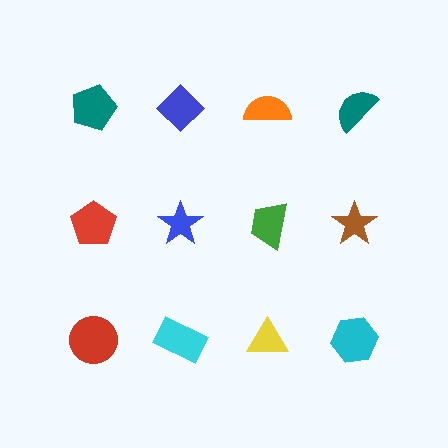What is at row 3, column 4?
A cyan hexagon.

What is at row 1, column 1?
A teal pentagon.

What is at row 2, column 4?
A brown star.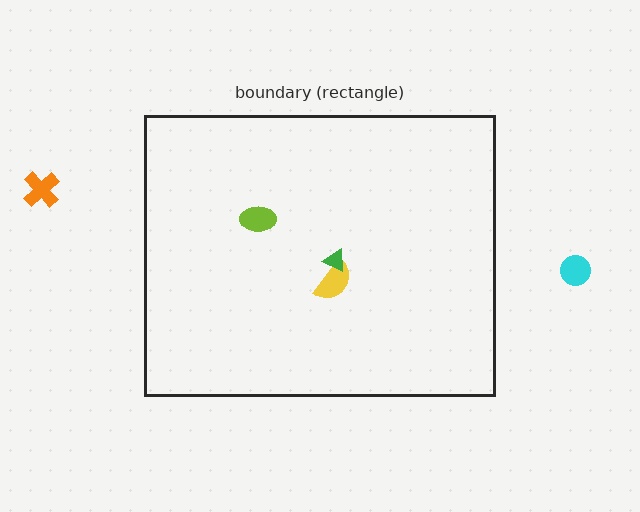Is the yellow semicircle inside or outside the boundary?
Inside.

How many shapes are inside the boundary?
3 inside, 2 outside.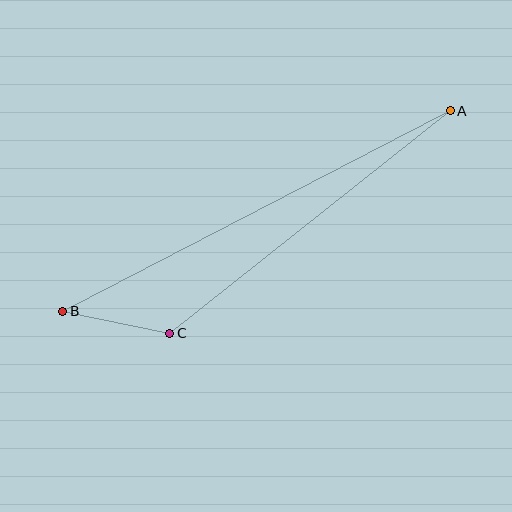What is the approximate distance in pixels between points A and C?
The distance between A and C is approximately 358 pixels.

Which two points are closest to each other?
Points B and C are closest to each other.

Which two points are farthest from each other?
Points A and B are farthest from each other.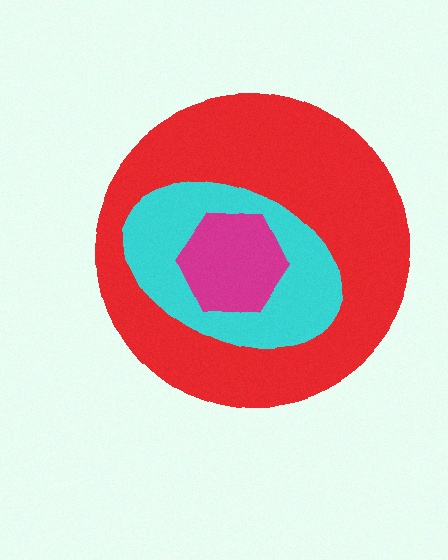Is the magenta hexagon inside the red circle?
Yes.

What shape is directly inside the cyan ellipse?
The magenta hexagon.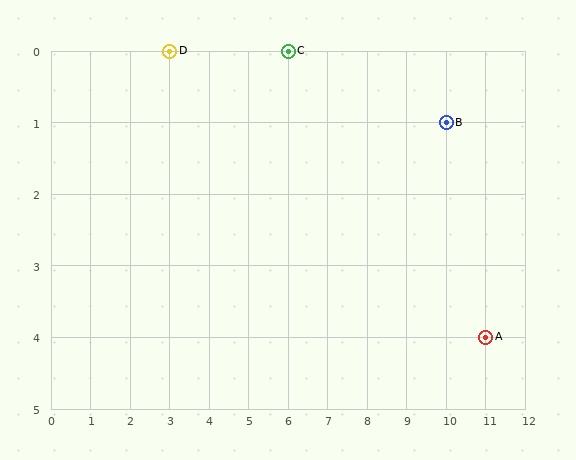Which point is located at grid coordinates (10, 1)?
Point B is at (10, 1).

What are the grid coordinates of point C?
Point C is at grid coordinates (6, 0).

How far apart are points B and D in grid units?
Points B and D are 7 columns and 1 row apart (about 7.1 grid units diagonally).